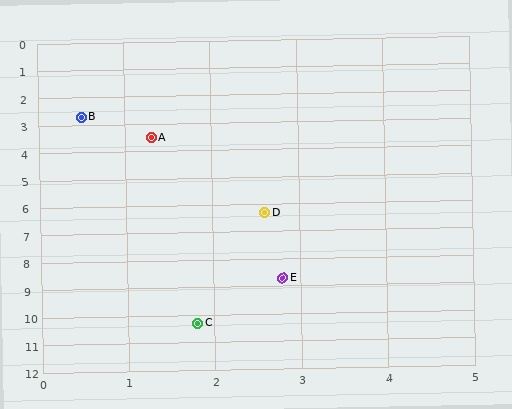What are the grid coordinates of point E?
Point E is at approximately (2.8, 8.7).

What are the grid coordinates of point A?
Point A is at approximately (1.3, 3.5).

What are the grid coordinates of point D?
Point D is at approximately (2.6, 6.3).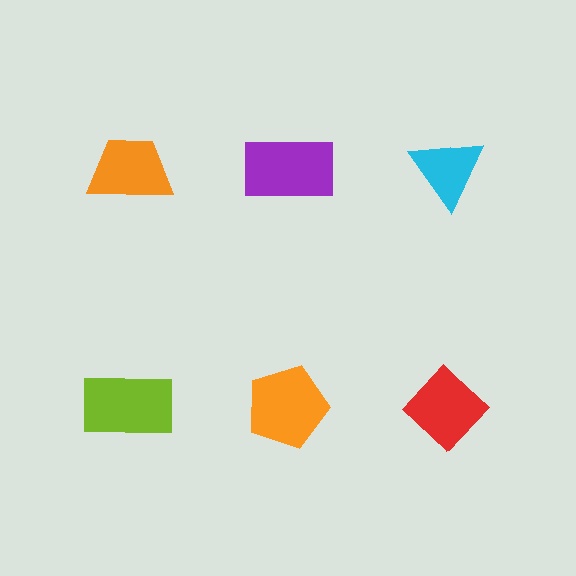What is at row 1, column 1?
An orange trapezoid.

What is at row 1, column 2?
A purple rectangle.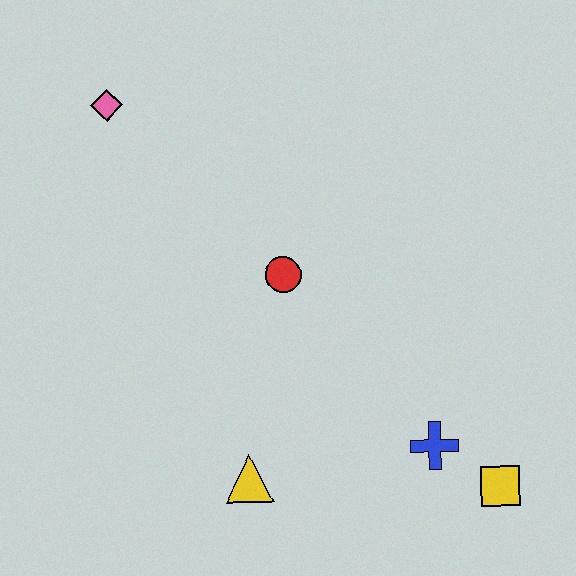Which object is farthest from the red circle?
The yellow square is farthest from the red circle.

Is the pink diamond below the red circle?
No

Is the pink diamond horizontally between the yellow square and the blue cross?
No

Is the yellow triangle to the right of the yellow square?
No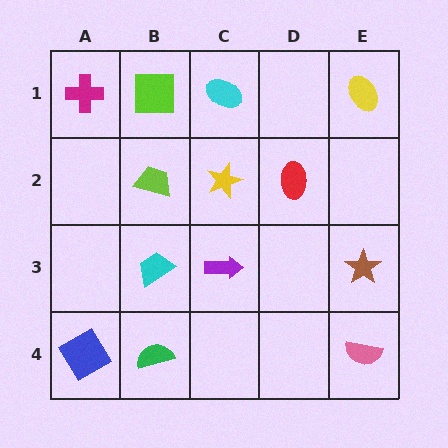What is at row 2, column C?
A yellow star.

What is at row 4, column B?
A green semicircle.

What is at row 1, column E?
A yellow ellipse.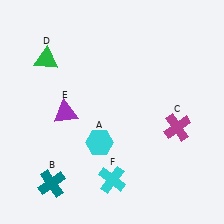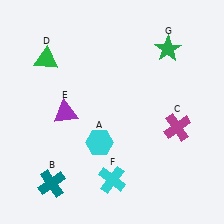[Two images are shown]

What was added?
A green star (G) was added in Image 2.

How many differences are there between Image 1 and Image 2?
There is 1 difference between the two images.